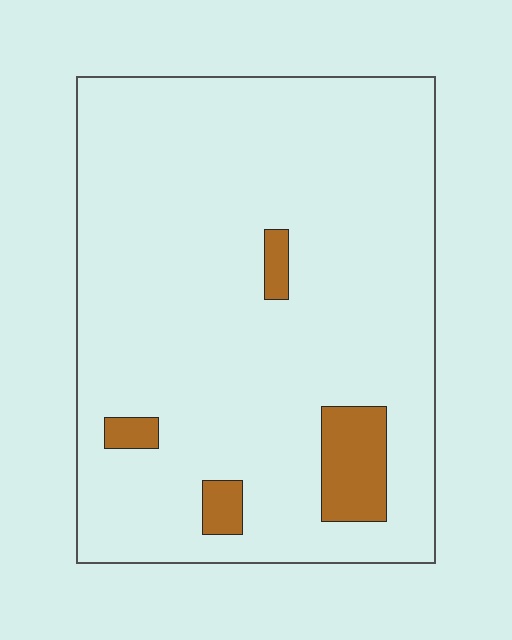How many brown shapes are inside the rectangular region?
4.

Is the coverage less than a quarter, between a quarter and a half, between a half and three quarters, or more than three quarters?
Less than a quarter.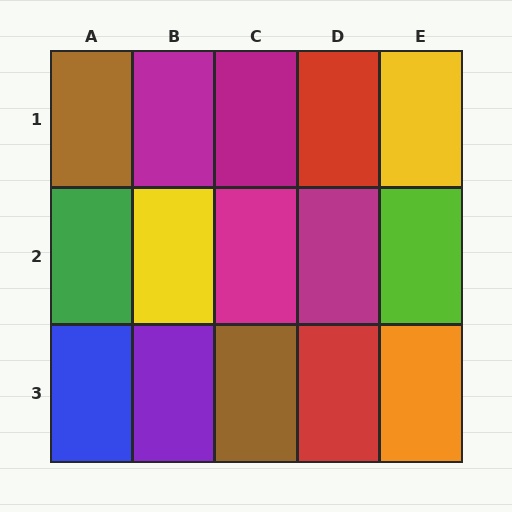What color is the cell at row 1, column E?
Yellow.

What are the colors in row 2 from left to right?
Green, yellow, magenta, magenta, lime.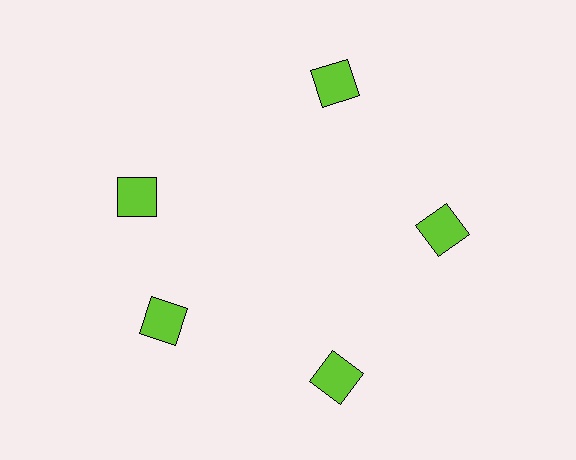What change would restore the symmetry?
The symmetry would be restored by rotating it back into even spacing with its neighbors so that all 5 squares sit at equal angles and equal distance from the center.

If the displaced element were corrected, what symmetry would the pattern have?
It would have 5-fold rotational symmetry — the pattern would map onto itself every 72 degrees.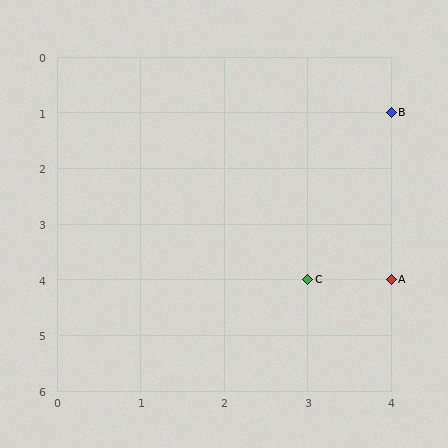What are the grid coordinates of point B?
Point B is at grid coordinates (4, 1).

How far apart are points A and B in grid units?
Points A and B are 3 rows apart.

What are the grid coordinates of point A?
Point A is at grid coordinates (4, 4).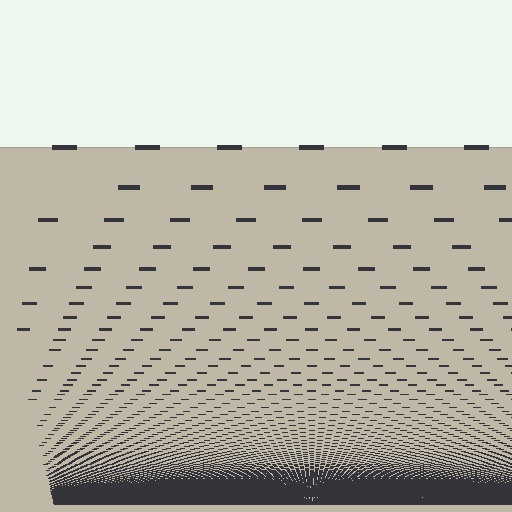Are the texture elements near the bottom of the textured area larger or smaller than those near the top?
Smaller. The gradient is inverted — elements near the bottom are smaller and denser.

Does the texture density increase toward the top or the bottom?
Density increases toward the bottom.